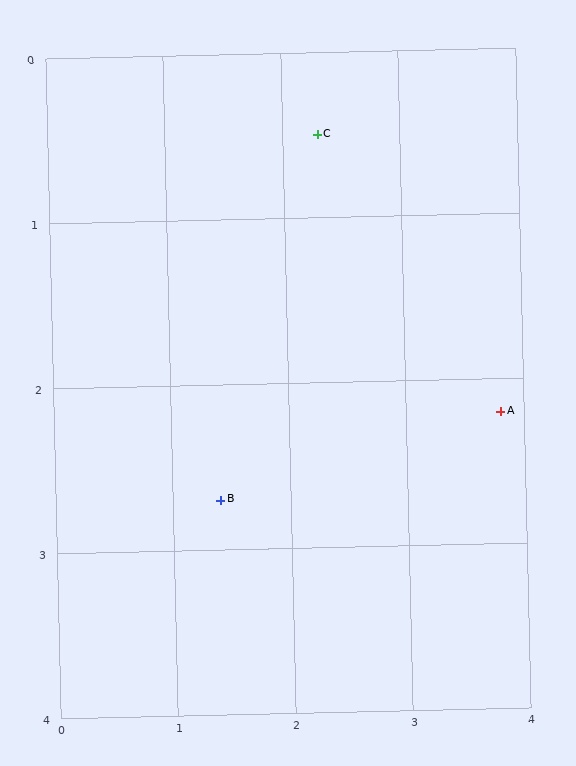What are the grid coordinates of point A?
Point A is at approximately (3.8, 2.2).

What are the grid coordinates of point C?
Point C is at approximately (2.3, 0.5).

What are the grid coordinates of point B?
Point B is at approximately (1.4, 2.7).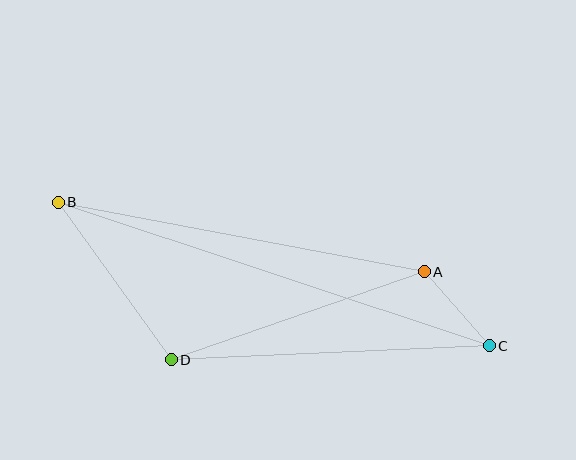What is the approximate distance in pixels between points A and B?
The distance between A and B is approximately 372 pixels.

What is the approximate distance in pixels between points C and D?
The distance between C and D is approximately 318 pixels.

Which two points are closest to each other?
Points A and C are closest to each other.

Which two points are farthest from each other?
Points B and C are farthest from each other.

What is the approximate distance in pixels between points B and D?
The distance between B and D is approximately 194 pixels.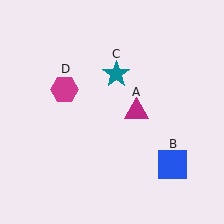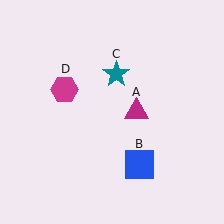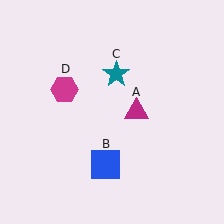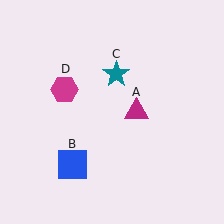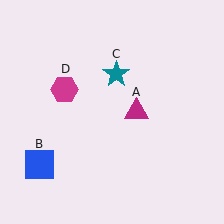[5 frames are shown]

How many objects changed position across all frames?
1 object changed position: blue square (object B).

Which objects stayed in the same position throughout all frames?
Magenta triangle (object A) and teal star (object C) and magenta hexagon (object D) remained stationary.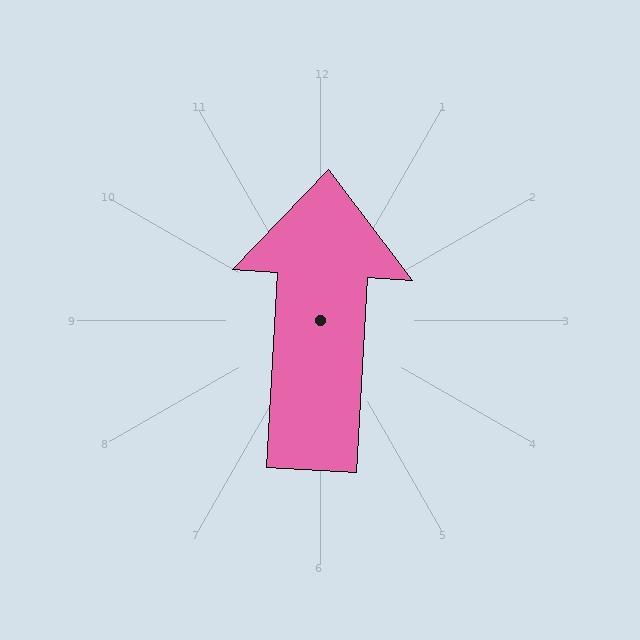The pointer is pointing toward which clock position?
Roughly 12 o'clock.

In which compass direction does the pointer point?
North.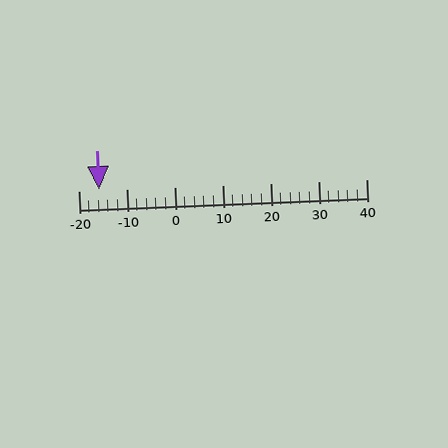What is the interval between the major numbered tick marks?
The major tick marks are spaced 10 units apart.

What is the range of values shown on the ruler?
The ruler shows values from -20 to 40.